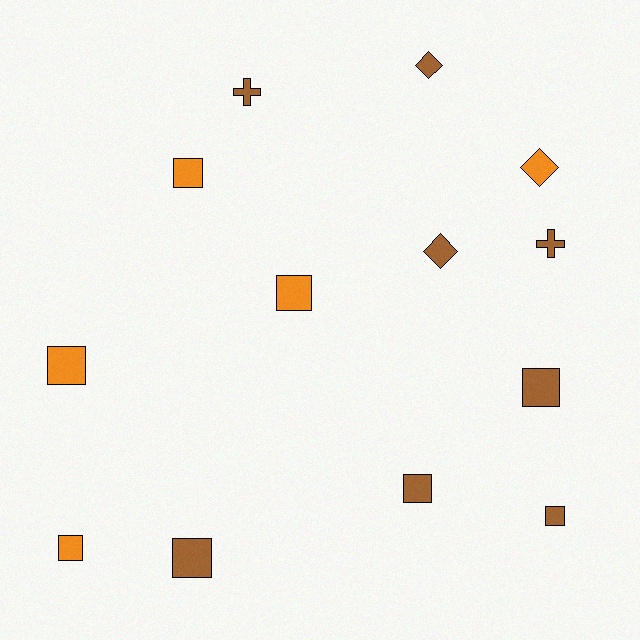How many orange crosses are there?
There are no orange crosses.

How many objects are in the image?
There are 13 objects.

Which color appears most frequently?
Brown, with 8 objects.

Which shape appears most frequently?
Square, with 8 objects.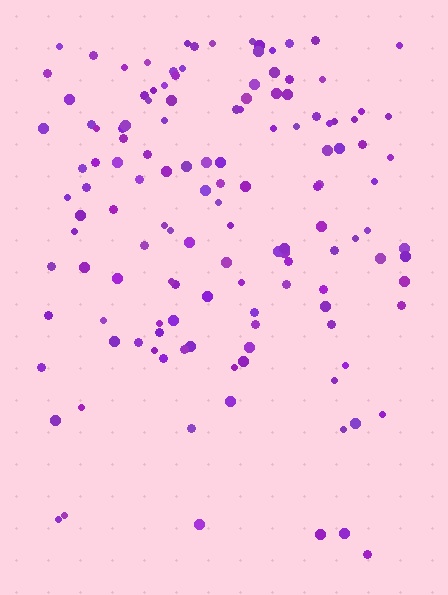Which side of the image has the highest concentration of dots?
The top.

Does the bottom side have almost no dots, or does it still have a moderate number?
Still a moderate number, just noticeably fewer than the top.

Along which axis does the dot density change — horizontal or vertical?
Vertical.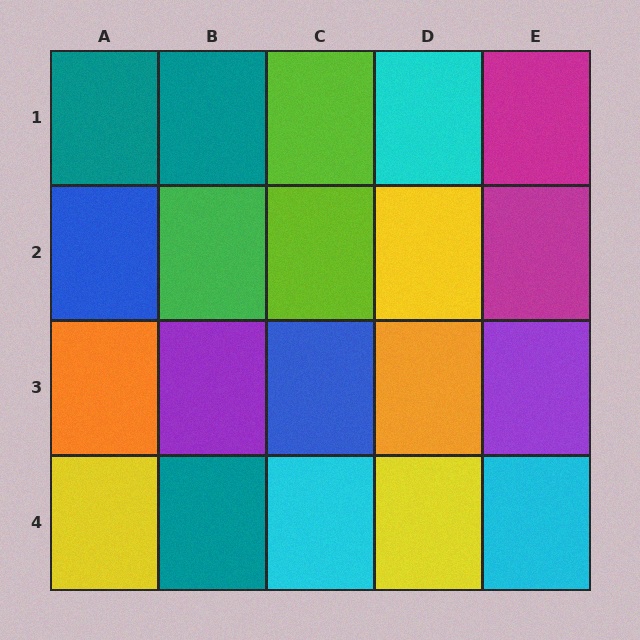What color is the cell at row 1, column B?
Teal.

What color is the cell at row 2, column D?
Yellow.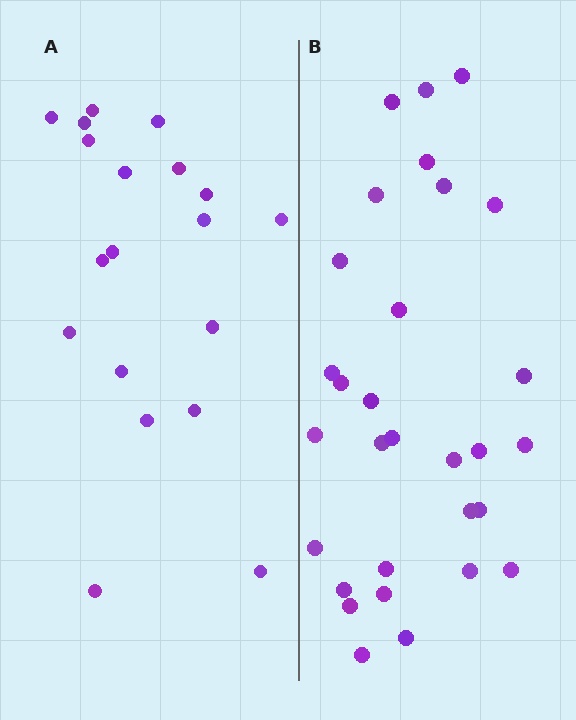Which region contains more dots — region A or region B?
Region B (the right region) has more dots.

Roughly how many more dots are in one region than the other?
Region B has roughly 12 or so more dots than region A.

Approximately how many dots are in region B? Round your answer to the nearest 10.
About 30 dots.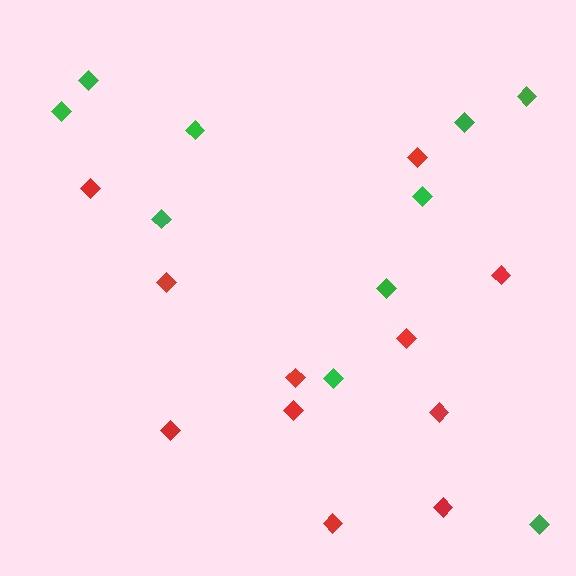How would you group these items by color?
There are 2 groups: one group of green diamonds (10) and one group of red diamonds (11).